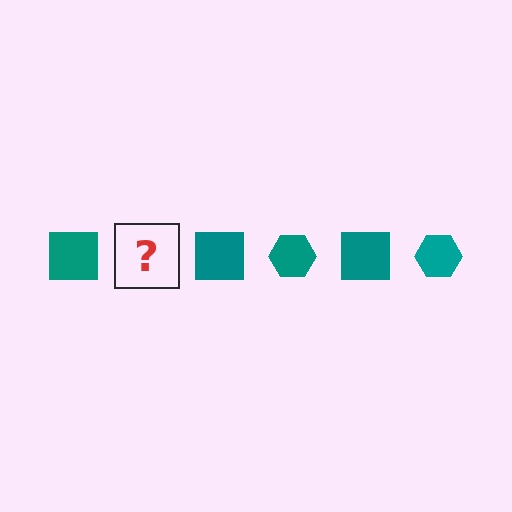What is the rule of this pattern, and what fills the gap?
The rule is that the pattern cycles through square, hexagon shapes in teal. The gap should be filled with a teal hexagon.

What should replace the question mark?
The question mark should be replaced with a teal hexagon.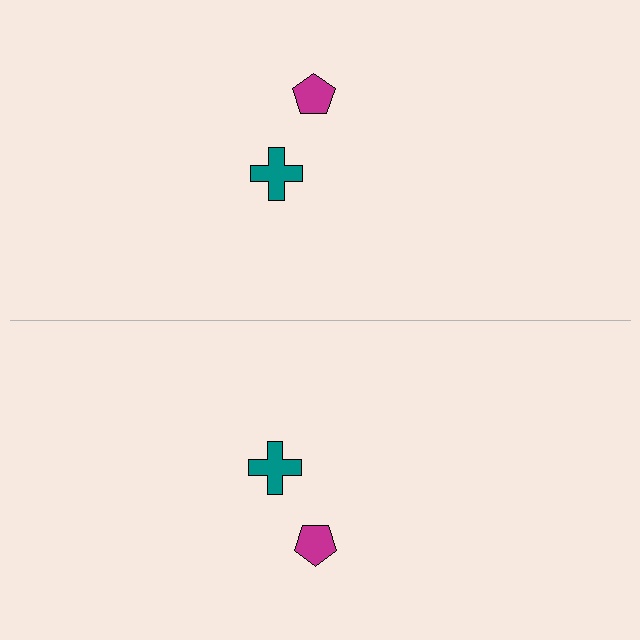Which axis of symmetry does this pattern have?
The pattern has a horizontal axis of symmetry running through the center of the image.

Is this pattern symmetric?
Yes, this pattern has bilateral (reflection) symmetry.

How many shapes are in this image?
There are 4 shapes in this image.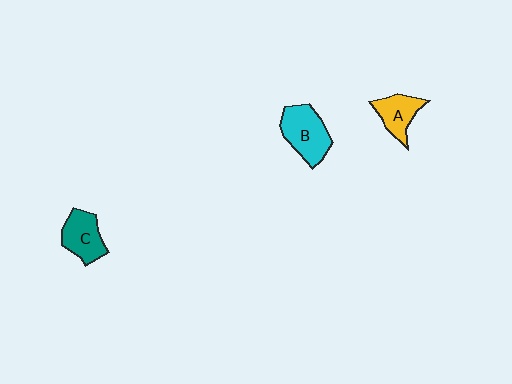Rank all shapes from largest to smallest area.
From largest to smallest: B (cyan), C (teal), A (yellow).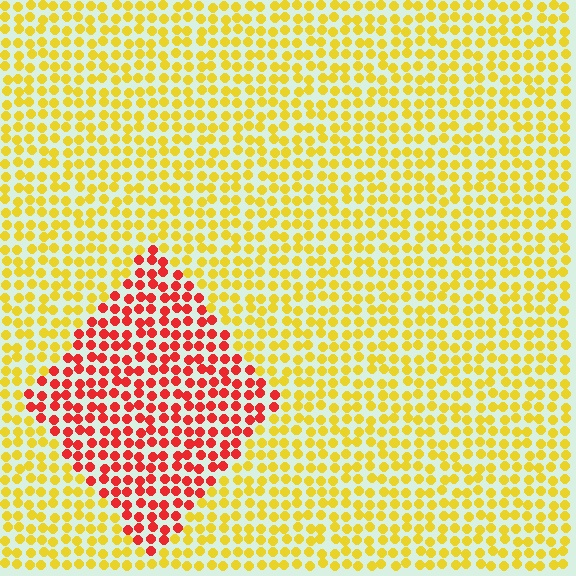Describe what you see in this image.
The image is filled with small yellow elements in a uniform arrangement. A diamond-shaped region is visible where the elements are tinted to a slightly different hue, forming a subtle color boundary.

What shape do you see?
I see a diamond.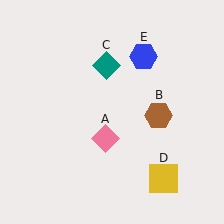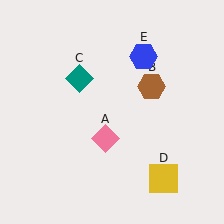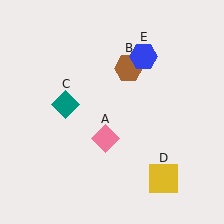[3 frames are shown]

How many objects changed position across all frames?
2 objects changed position: brown hexagon (object B), teal diamond (object C).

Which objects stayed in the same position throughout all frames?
Pink diamond (object A) and yellow square (object D) and blue hexagon (object E) remained stationary.